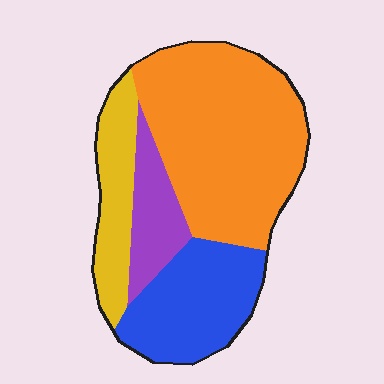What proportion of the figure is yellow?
Yellow takes up about one sixth (1/6) of the figure.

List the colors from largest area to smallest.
From largest to smallest: orange, blue, yellow, purple.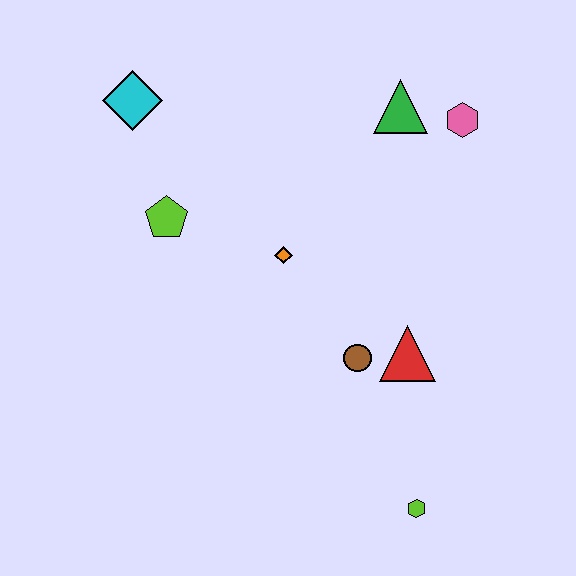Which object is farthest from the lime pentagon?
The lime hexagon is farthest from the lime pentagon.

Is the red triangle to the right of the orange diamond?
Yes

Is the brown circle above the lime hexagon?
Yes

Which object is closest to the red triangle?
The brown circle is closest to the red triangle.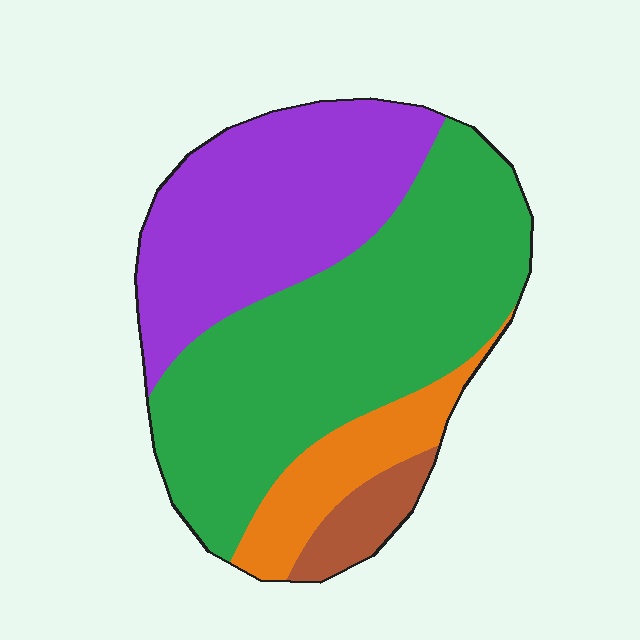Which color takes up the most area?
Green, at roughly 50%.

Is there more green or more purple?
Green.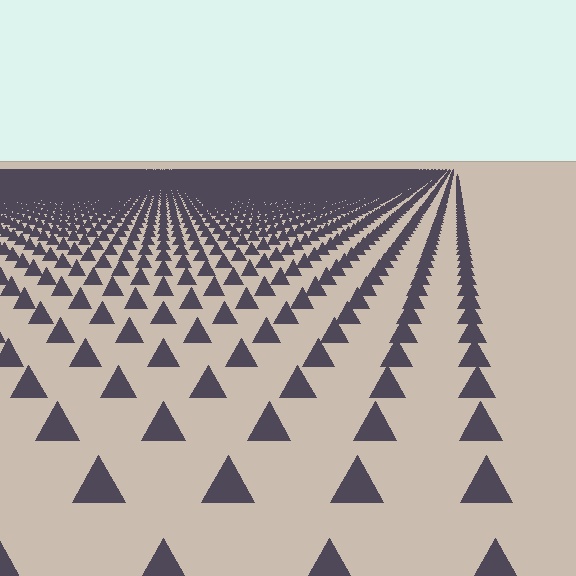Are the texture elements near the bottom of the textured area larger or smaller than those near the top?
Larger. Near the bottom, elements are closer to the viewer and appear at a bigger on-screen size.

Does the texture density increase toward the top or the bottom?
Density increases toward the top.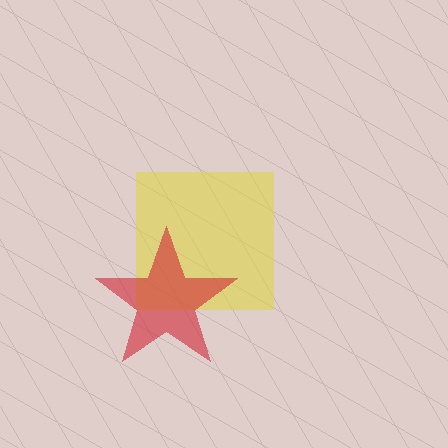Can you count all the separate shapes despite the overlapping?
Yes, there are 2 separate shapes.